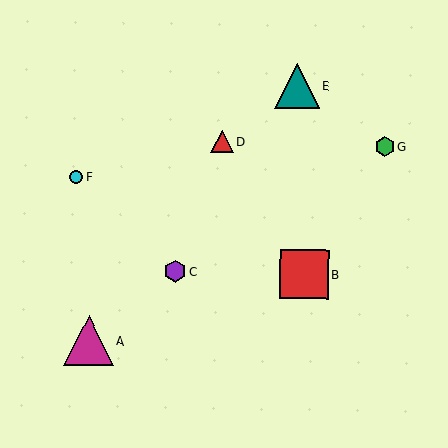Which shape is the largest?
The magenta triangle (labeled A) is the largest.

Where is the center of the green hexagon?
The center of the green hexagon is at (385, 147).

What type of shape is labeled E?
Shape E is a teal triangle.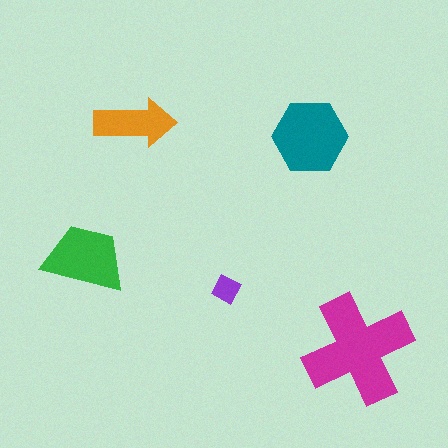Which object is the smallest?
The purple diamond.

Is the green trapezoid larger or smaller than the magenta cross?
Smaller.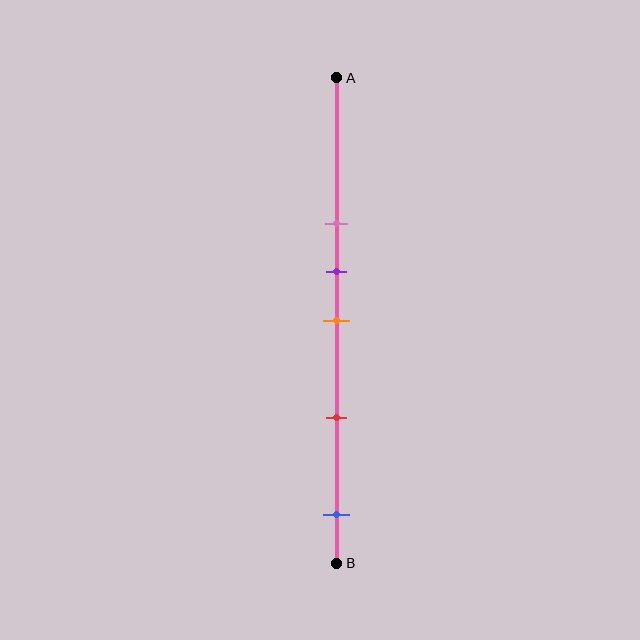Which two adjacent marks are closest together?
The purple and orange marks are the closest adjacent pair.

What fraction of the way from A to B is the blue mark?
The blue mark is approximately 90% (0.9) of the way from A to B.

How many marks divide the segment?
There are 5 marks dividing the segment.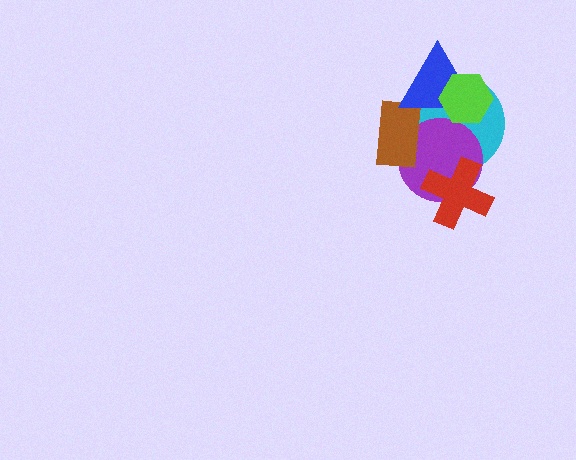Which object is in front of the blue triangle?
The lime hexagon is in front of the blue triangle.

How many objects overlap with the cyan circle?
5 objects overlap with the cyan circle.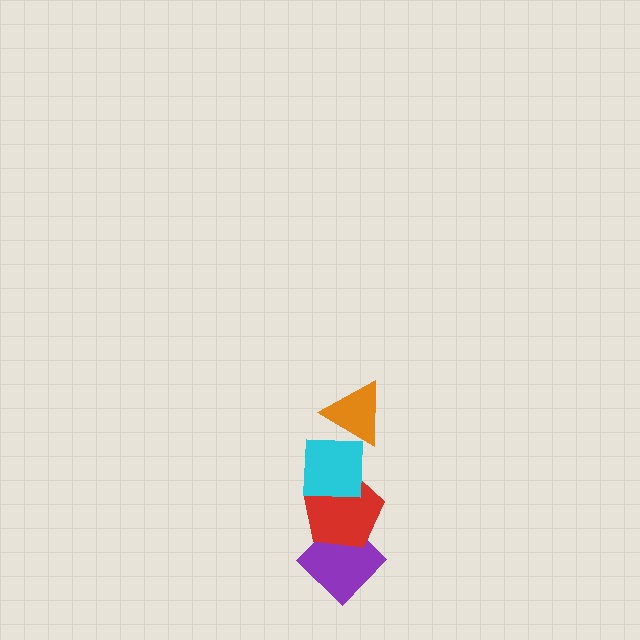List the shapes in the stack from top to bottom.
From top to bottom: the orange triangle, the cyan square, the red pentagon, the purple diamond.